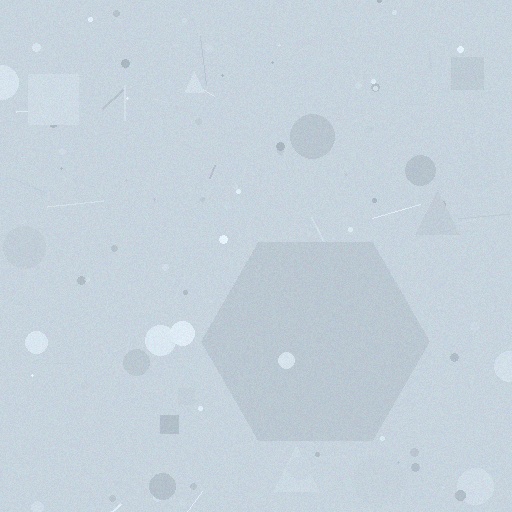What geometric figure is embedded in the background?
A hexagon is embedded in the background.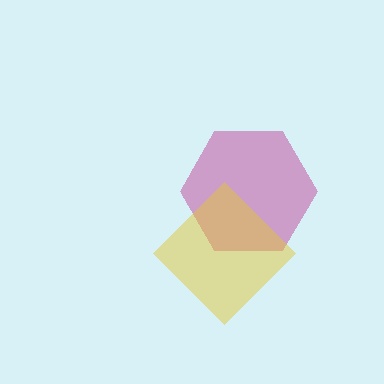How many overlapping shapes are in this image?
There are 2 overlapping shapes in the image.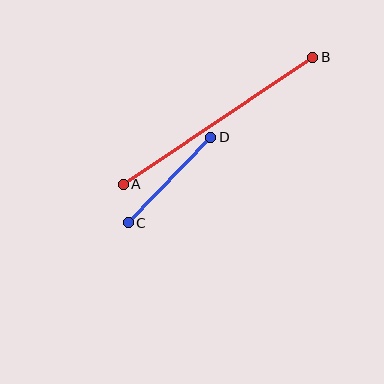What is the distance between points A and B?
The distance is approximately 228 pixels.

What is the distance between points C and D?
The distance is approximately 119 pixels.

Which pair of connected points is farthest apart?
Points A and B are farthest apart.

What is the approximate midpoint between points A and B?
The midpoint is at approximately (218, 121) pixels.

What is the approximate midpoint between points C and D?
The midpoint is at approximately (169, 180) pixels.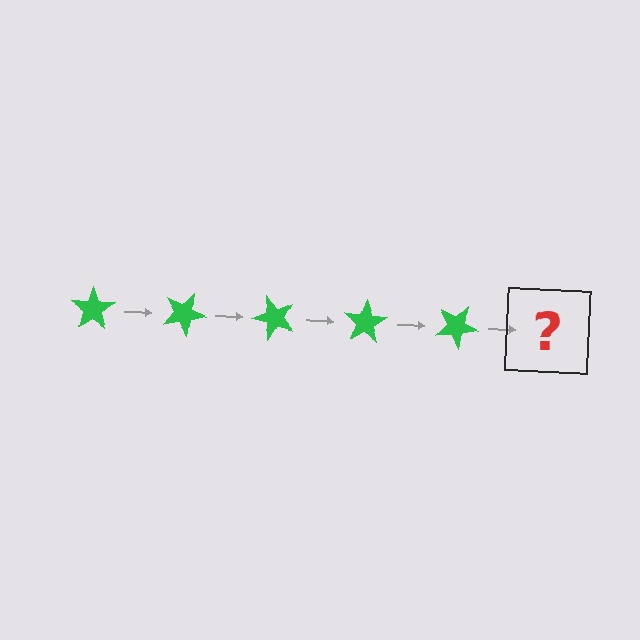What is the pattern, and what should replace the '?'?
The pattern is that the star rotates 25 degrees each step. The '?' should be a green star rotated 125 degrees.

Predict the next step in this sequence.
The next step is a green star rotated 125 degrees.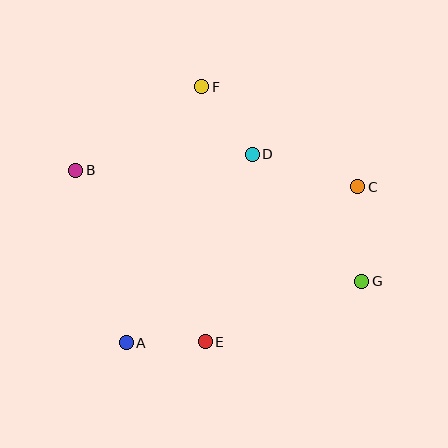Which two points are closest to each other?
Points A and E are closest to each other.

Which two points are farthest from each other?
Points B and G are farthest from each other.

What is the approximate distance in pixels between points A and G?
The distance between A and G is approximately 243 pixels.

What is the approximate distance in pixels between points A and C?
The distance between A and C is approximately 279 pixels.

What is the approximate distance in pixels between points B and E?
The distance between B and E is approximately 215 pixels.